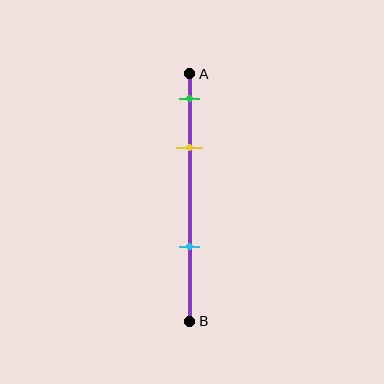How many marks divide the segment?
There are 3 marks dividing the segment.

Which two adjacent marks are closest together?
The green and yellow marks are the closest adjacent pair.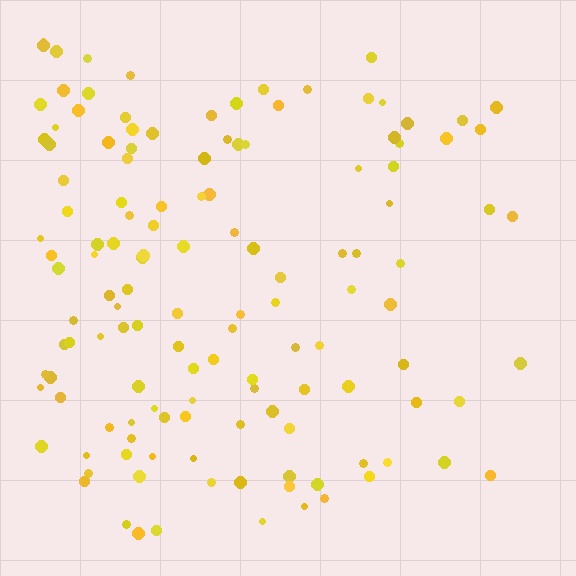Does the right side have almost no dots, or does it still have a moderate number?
Still a moderate number, just noticeably fewer than the left.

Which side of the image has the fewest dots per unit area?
The right.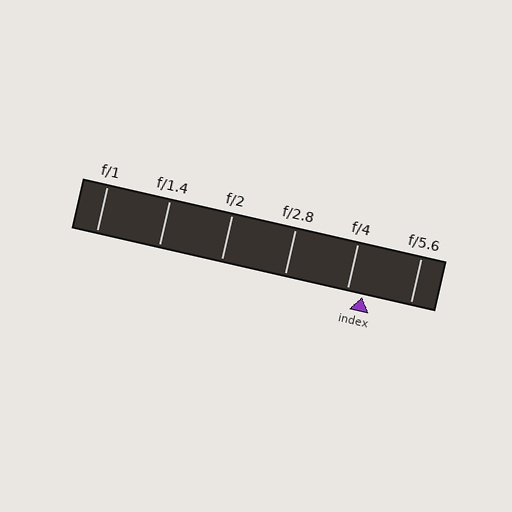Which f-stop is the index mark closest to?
The index mark is closest to f/4.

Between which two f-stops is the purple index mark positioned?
The index mark is between f/4 and f/5.6.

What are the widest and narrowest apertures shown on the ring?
The widest aperture shown is f/1 and the narrowest is f/5.6.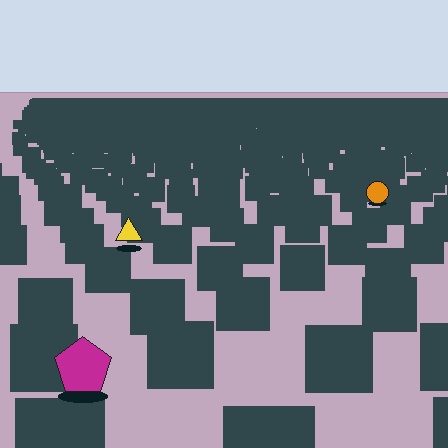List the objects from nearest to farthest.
From nearest to farthest: the magenta pentagon, the yellow triangle, the orange circle.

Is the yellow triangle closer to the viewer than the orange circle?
Yes. The yellow triangle is closer — you can tell from the texture gradient: the ground texture is coarser near it.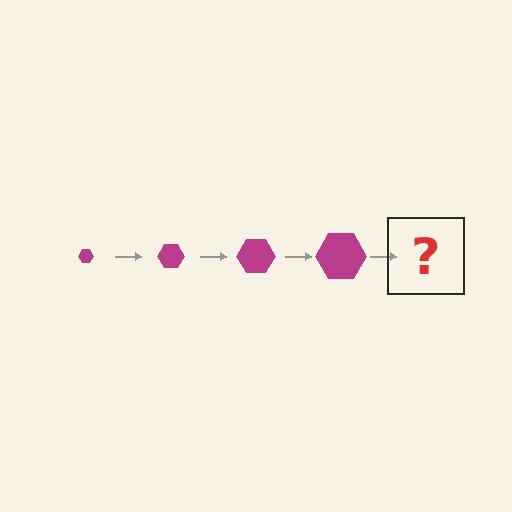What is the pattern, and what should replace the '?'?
The pattern is that the hexagon gets progressively larger each step. The '?' should be a magenta hexagon, larger than the previous one.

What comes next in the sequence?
The next element should be a magenta hexagon, larger than the previous one.